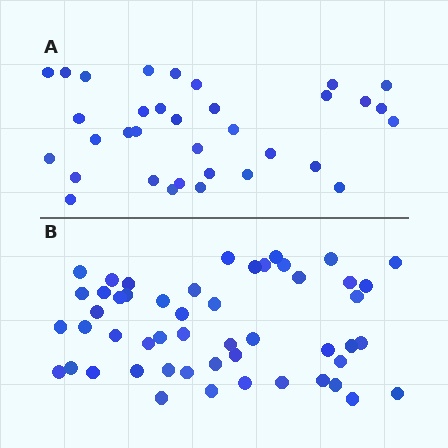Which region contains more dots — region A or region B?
Region B (the bottom region) has more dots.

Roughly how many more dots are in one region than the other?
Region B has approximately 15 more dots than region A.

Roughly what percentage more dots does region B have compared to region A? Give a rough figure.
About 50% more.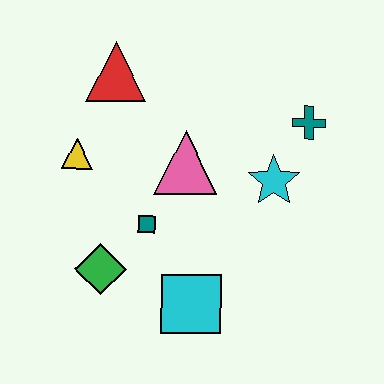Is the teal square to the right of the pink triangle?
No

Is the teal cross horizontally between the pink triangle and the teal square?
No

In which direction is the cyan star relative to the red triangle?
The cyan star is to the right of the red triangle.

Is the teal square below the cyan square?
No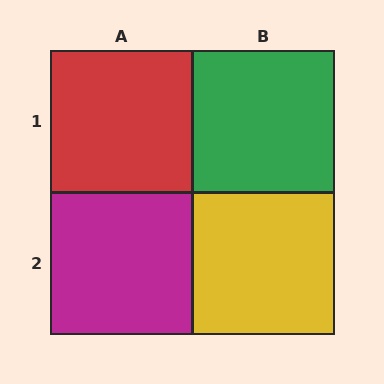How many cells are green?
1 cell is green.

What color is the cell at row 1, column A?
Red.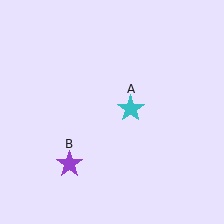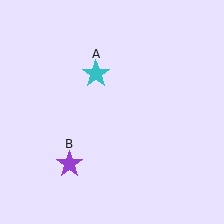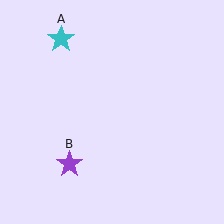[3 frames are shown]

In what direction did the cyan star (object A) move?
The cyan star (object A) moved up and to the left.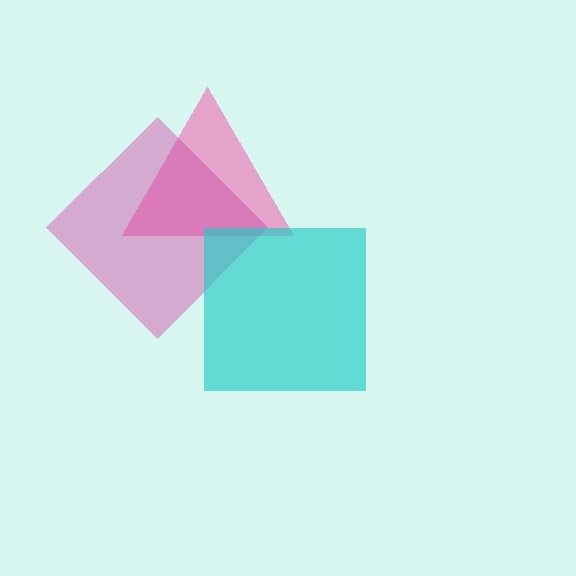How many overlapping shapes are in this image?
There are 3 overlapping shapes in the image.